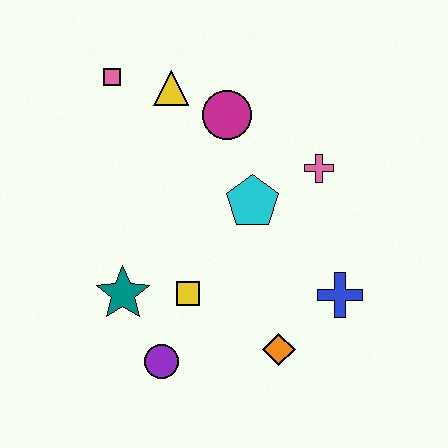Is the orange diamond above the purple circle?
Yes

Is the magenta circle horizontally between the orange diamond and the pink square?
Yes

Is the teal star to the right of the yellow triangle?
No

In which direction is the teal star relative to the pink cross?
The teal star is to the left of the pink cross.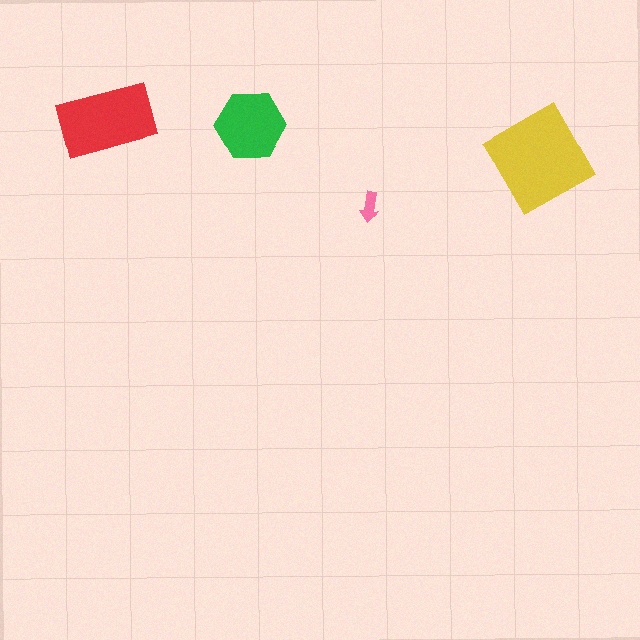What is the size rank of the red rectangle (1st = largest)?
2nd.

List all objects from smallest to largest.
The pink arrow, the green hexagon, the red rectangle, the yellow square.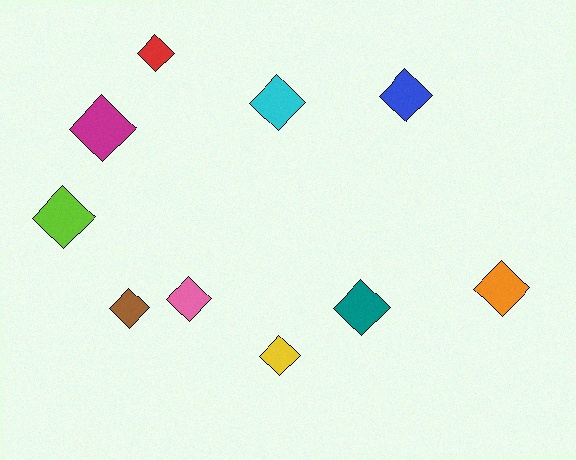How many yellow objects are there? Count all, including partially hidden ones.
There is 1 yellow object.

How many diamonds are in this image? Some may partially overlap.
There are 10 diamonds.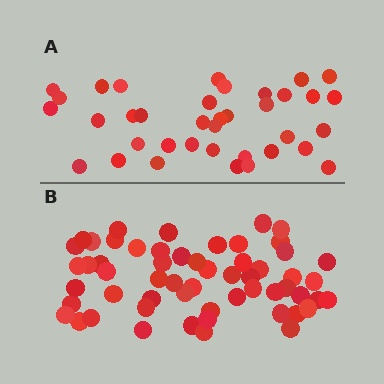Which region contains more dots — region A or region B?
Region B (the bottom region) has more dots.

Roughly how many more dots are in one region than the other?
Region B has approximately 20 more dots than region A.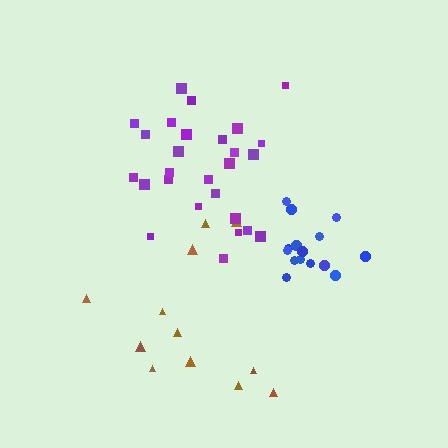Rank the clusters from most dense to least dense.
blue, purple, brown.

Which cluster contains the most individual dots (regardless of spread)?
Purple (27).